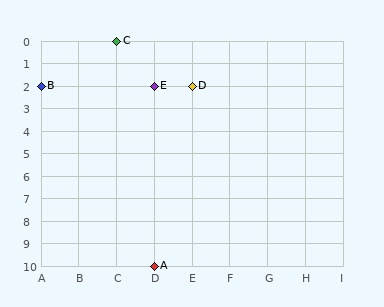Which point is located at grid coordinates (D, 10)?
Point A is at (D, 10).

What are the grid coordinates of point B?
Point B is at grid coordinates (A, 2).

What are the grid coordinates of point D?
Point D is at grid coordinates (E, 2).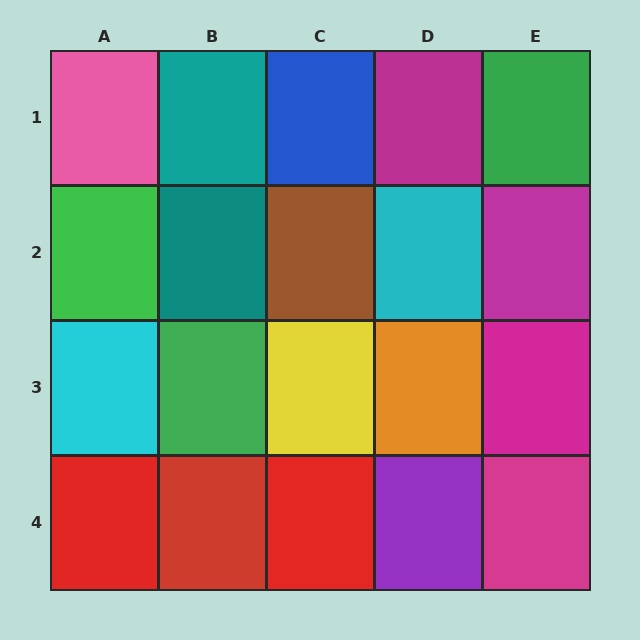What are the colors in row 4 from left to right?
Red, red, red, purple, magenta.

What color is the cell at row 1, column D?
Magenta.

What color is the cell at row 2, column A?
Green.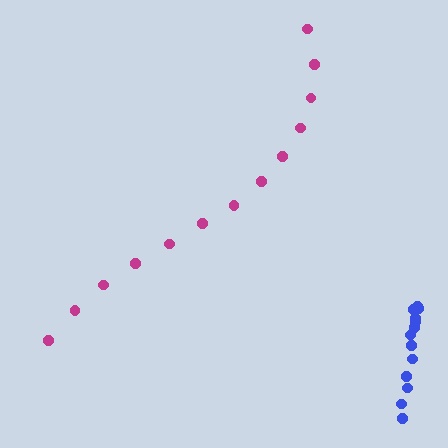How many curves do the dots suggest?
There are 2 distinct paths.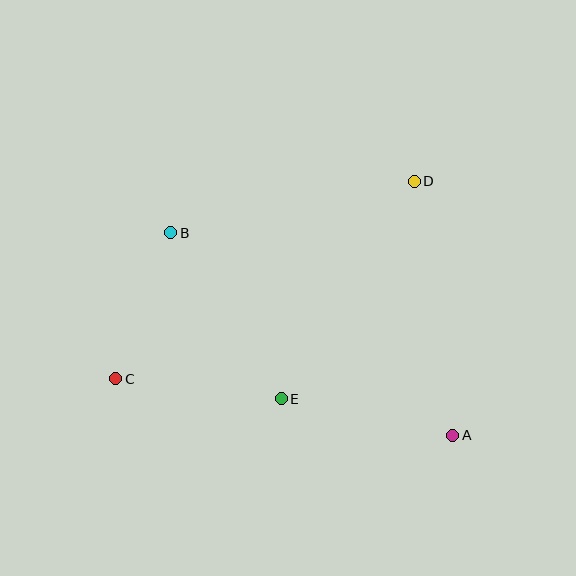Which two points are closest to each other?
Points B and C are closest to each other.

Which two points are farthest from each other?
Points C and D are farthest from each other.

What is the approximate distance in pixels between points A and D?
The distance between A and D is approximately 257 pixels.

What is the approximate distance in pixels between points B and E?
The distance between B and E is approximately 199 pixels.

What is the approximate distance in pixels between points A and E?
The distance between A and E is approximately 176 pixels.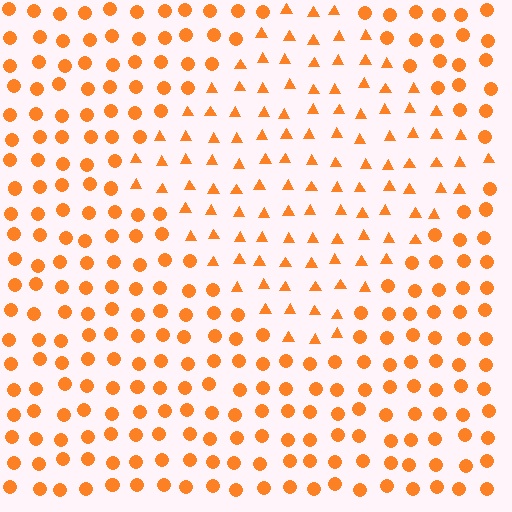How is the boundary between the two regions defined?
The boundary is defined by a change in element shape: triangles inside vs. circles outside. All elements share the same color and spacing.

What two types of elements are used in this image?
The image uses triangles inside the diamond region and circles outside it.